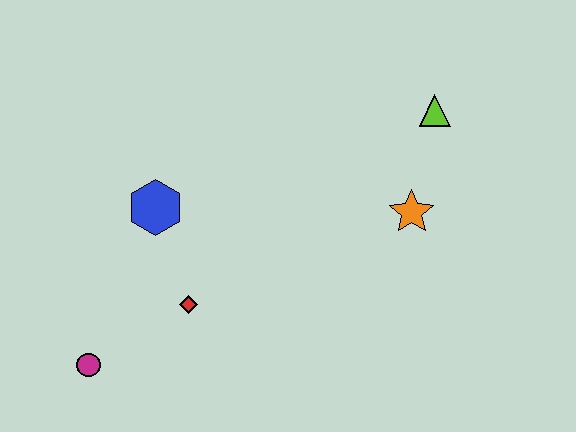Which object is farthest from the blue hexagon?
The lime triangle is farthest from the blue hexagon.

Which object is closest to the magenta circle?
The red diamond is closest to the magenta circle.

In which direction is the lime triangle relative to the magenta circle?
The lime triangle is to the right of the magenta circle.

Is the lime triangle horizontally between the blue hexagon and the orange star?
No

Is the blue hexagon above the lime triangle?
No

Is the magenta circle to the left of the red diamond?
Yes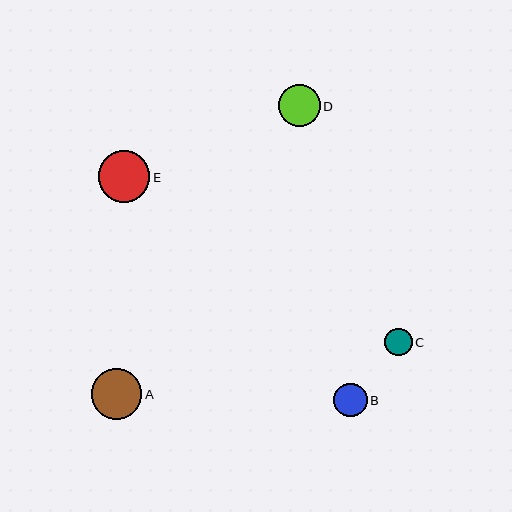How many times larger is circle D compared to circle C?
Circle D is approximately 1.5 times the size of circle C.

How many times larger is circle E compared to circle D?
Circle E is approximately 1.2 times the size of circle D.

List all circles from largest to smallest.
From largest to smallest: E, A, D, B, C.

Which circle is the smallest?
Circle C is the smallest with a size of approximately 28 pixels.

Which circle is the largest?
Circle E is the largest with a size of approximately 51 pixels.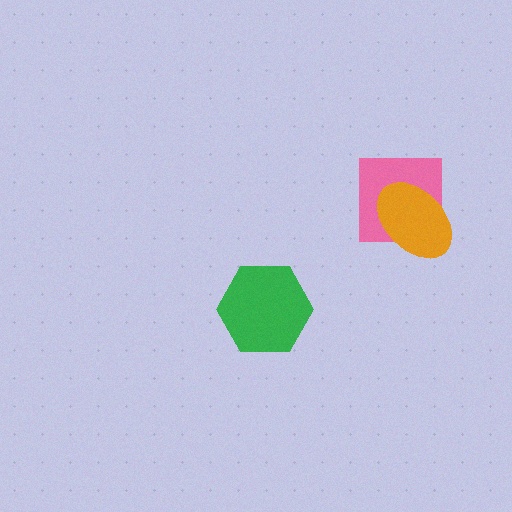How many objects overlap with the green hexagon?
0 objects overlap with the green hexagon.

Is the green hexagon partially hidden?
No, no other shape covers it.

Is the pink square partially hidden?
Yes, it is partially covered by another shape.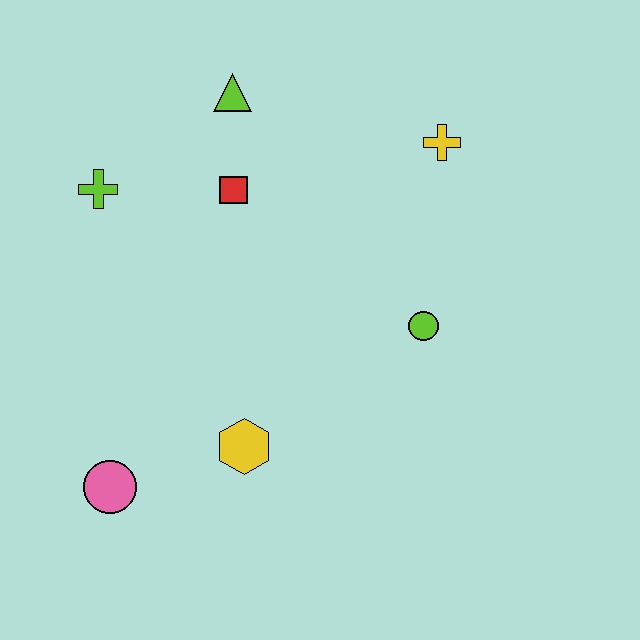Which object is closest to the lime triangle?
The red square is closest to the lime triangle.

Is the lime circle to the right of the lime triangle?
Yes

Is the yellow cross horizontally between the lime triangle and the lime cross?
No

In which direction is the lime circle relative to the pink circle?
The lime circle is to the right of the pink circle.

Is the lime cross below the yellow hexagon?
No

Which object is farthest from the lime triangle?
The pink circle is farthest from the lime triangle.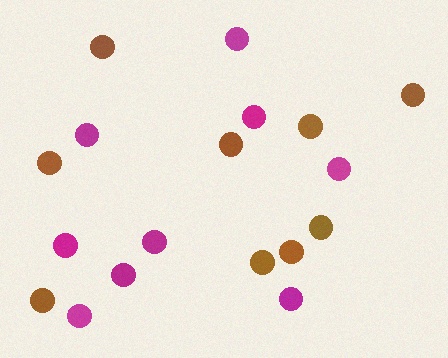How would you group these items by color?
There are 2 groups: one group of magenta circles (9) and one group of brown circles (9).